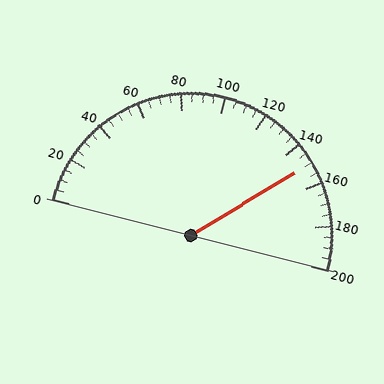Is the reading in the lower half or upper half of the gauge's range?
The reading is in the upper half of the range (0 to 200).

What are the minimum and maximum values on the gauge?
The gauge ranges from 0 to 200.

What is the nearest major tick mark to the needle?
The nearest major tick mark is 160.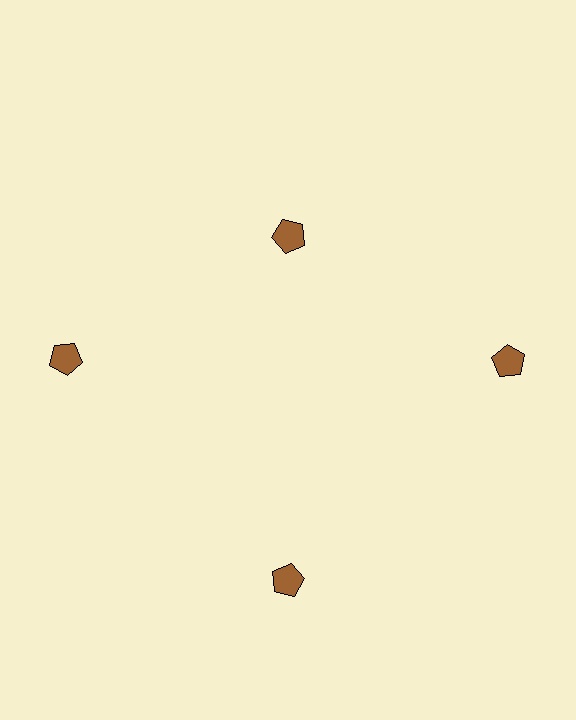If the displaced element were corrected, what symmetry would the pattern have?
It would have 4-fold rotational symmetry — the pattern would map onto itself every 90 degrees.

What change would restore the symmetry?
The symmetry would be restored by moving it outward, back onto the ring so that all 4 pentagons sit at equal angles and equal distance from the center.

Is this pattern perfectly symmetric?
No. The 4 brown pentagons are arranged in a ring, but one element near the 12 o'clock position is pulled inward toward the center, breaking the 4-fold rotational symmetry.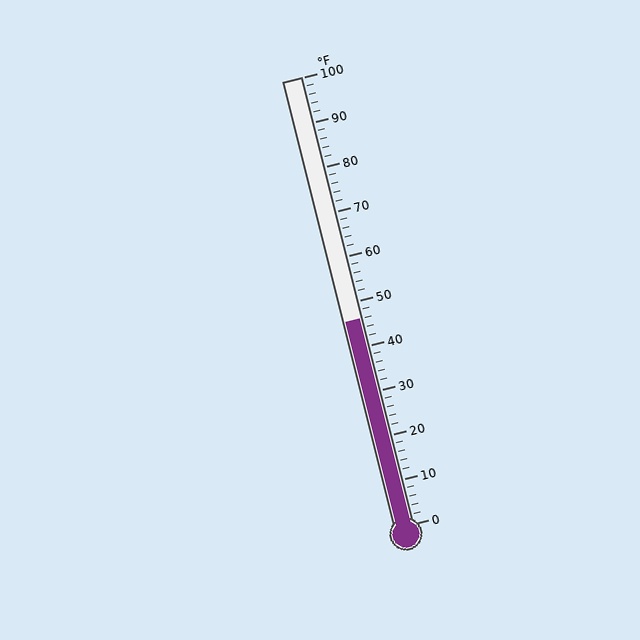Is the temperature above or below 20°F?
The temperature is above 20°F.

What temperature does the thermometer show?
The thermometer shows approximately 46°F.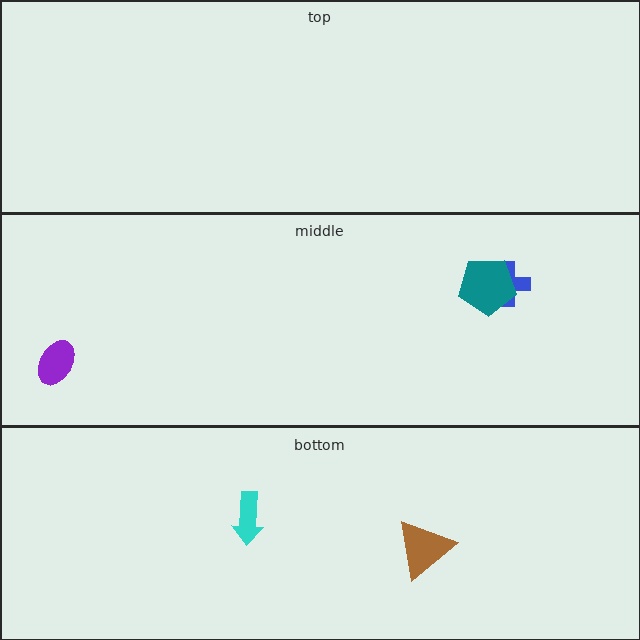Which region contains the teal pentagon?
The middle region.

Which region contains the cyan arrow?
The bottom region.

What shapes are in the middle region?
The purple ellipse, the blue cross, the teal pentagon.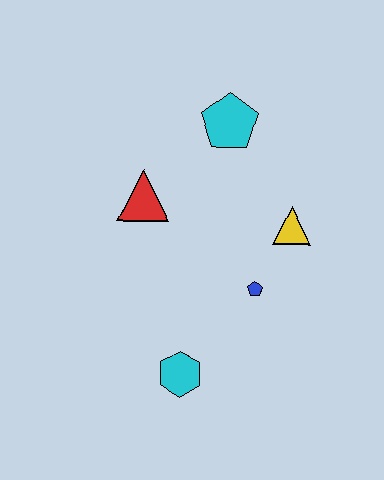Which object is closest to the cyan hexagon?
The blue pentagon is closest to the cyan hexagon.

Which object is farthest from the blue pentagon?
The cyan pentagon is farthest from the blue pentagon.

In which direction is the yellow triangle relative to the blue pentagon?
The yellow triangle is above the blue pentagon.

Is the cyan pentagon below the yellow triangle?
No